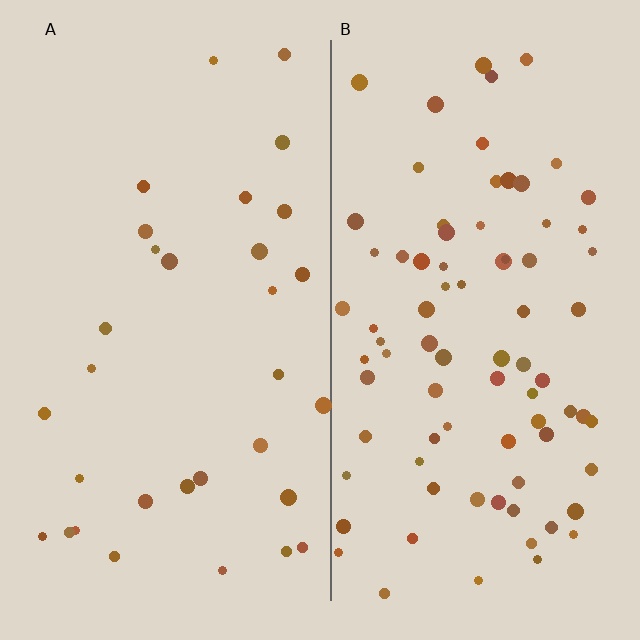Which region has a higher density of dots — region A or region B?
B (the right).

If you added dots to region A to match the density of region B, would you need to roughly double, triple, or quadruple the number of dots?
Approximately triple.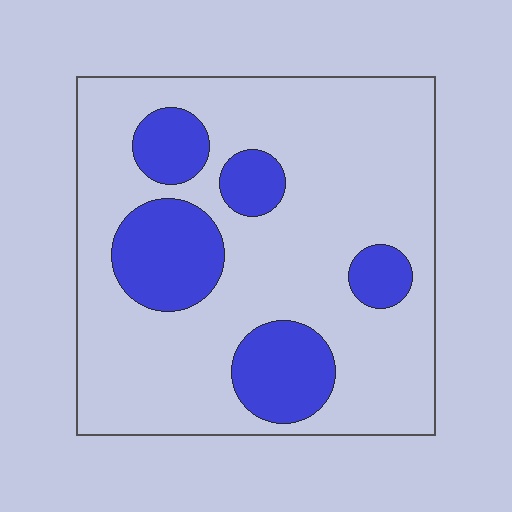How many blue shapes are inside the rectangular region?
5.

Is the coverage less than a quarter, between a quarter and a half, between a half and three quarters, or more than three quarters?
Less than a quarter.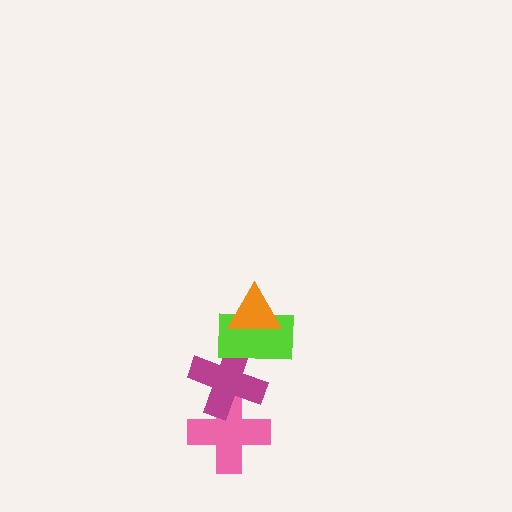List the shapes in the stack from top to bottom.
From top to bottom: the orange triangle, the lime rectangle, the magenta cross, the pink cross.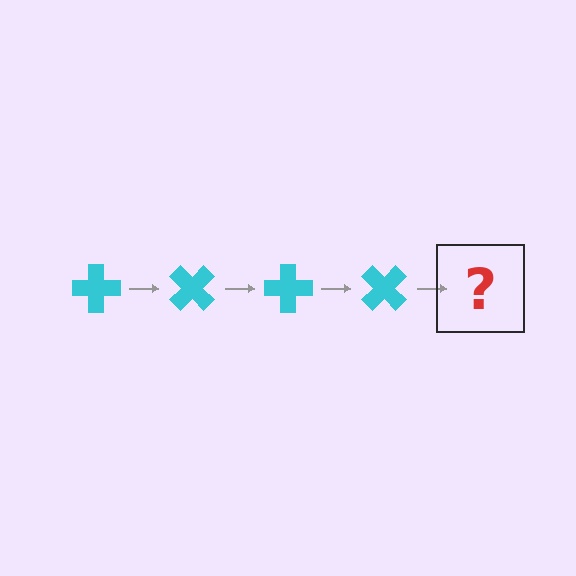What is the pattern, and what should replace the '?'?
The pattern is that the cross rotates 45 degrees each step. The '?' should be a cyan cross rotated 180 degrees.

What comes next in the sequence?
The next element should be a cyan cross rotated 180 degrees.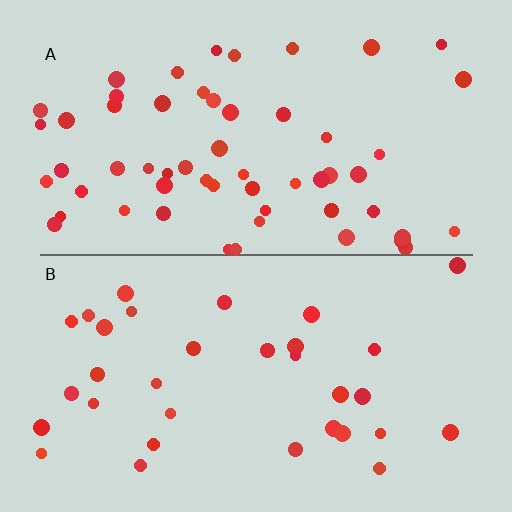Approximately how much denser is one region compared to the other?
Approximately 1.8× — region A over region B.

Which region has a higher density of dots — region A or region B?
A (the top).